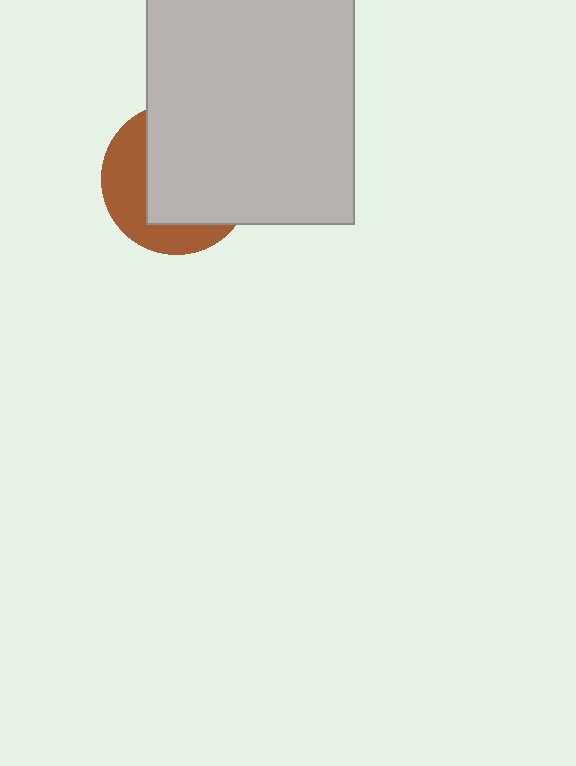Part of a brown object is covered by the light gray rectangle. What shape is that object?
It is a circle.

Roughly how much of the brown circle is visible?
A small part of it is visible (roughly 36%).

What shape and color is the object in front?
The object in front is a light gray rectangle.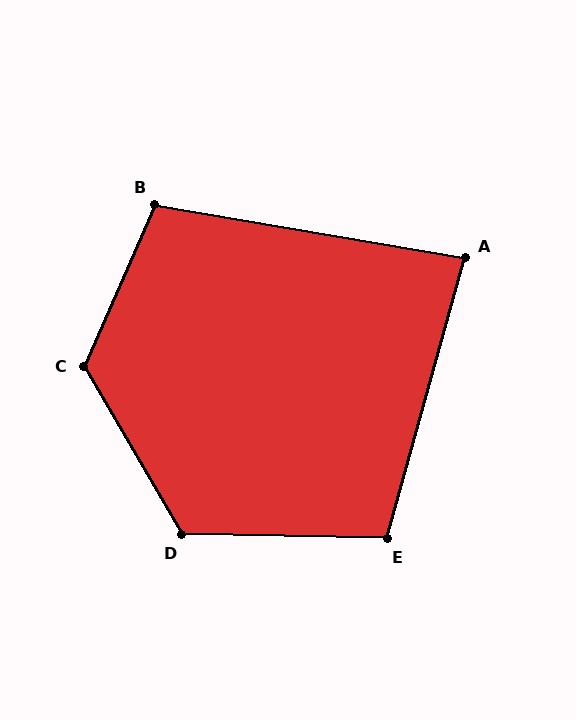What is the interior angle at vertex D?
Approximately 121 degrees (obtuse).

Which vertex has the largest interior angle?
C, at approximately 126 degrees.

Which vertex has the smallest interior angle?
A, at approximately 84 degrees.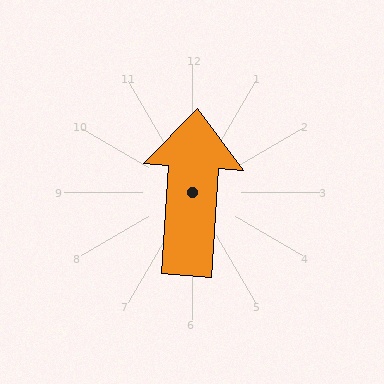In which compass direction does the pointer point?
North.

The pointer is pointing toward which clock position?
Roughly 12 o'clock.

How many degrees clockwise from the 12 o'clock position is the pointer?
Approximately 4 degrees.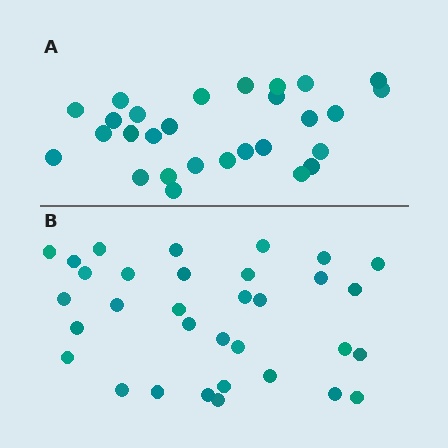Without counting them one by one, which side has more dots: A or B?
Region B (the bottom region) has more dots.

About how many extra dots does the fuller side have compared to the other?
Region B has about 5 more dots than region A.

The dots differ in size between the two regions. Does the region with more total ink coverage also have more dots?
No. Region A has more total ink coverage because its dots are larger, but region B actually contains more individual dots. Total area can be misleading — the number of items is what matters here.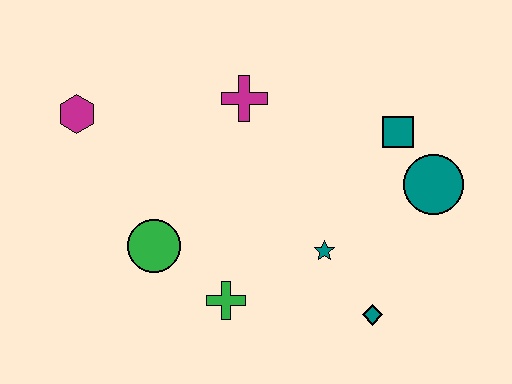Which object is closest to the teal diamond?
The teal star is closest to the teal diamond.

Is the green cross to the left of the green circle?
No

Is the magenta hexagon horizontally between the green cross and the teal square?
No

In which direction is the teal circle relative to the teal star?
The teal circle is to the right of the teal star.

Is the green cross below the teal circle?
Yes